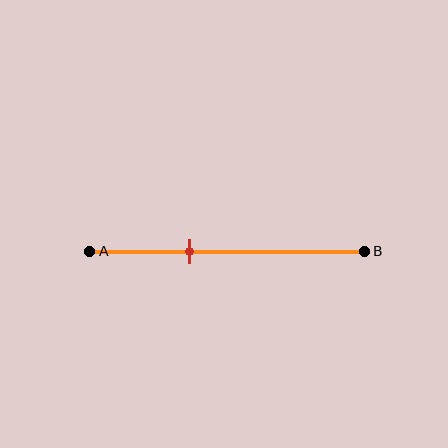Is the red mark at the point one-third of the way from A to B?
No, the mark is at about 35% from A, not at the 33% one-third point.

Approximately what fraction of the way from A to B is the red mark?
The red mark is approximately 35% of the way from A to B.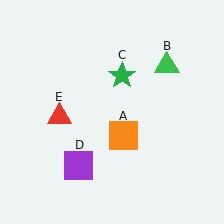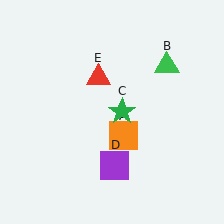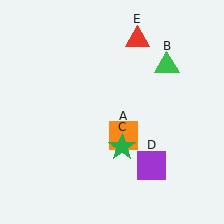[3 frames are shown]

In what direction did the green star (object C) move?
The green star (object C) moved down.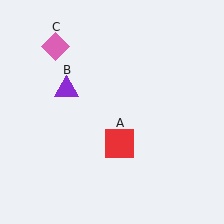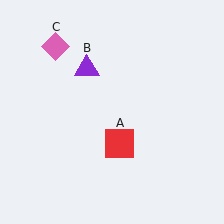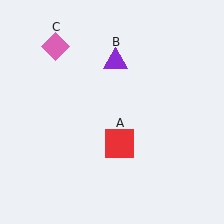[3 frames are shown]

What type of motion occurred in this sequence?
The purple triangle (object B) rotated clockwise around the center of the scene.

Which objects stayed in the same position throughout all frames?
Red square (object A) and pink diamond (object C) remained stationary.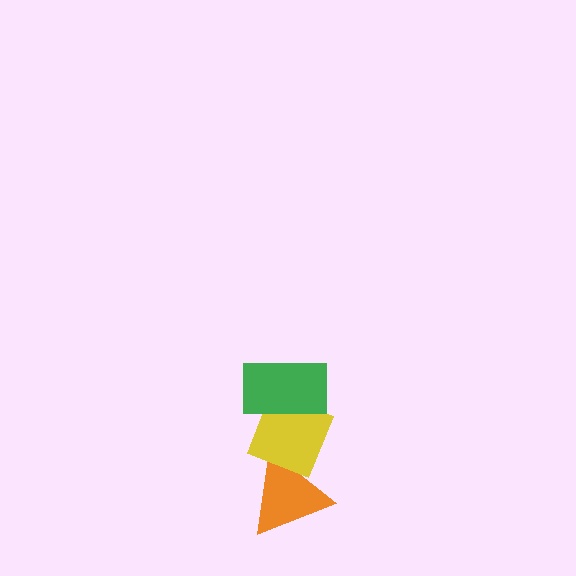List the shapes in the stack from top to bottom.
From top to bottom: the green rectangle, the yellow diamond, the orange triangle.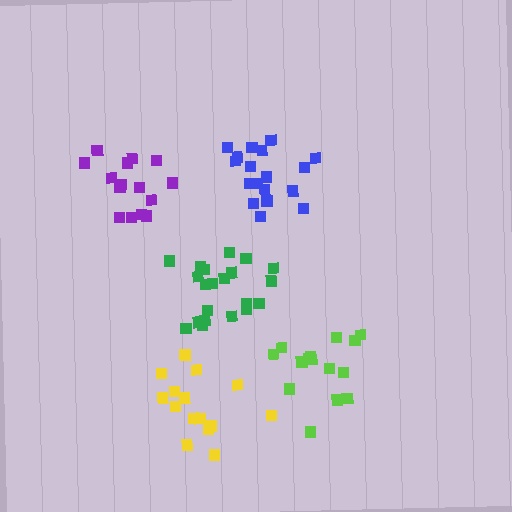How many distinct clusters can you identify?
There are 5 distinct clusters.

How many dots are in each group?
Group 1: 21 dots, Group 2: 15 dots, Group 3: 18 dots, Group 4: 15 dots, Group 5: 15 dots (84 total).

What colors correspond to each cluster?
The clusters are colored: green, lime, blue, purple, yellow.